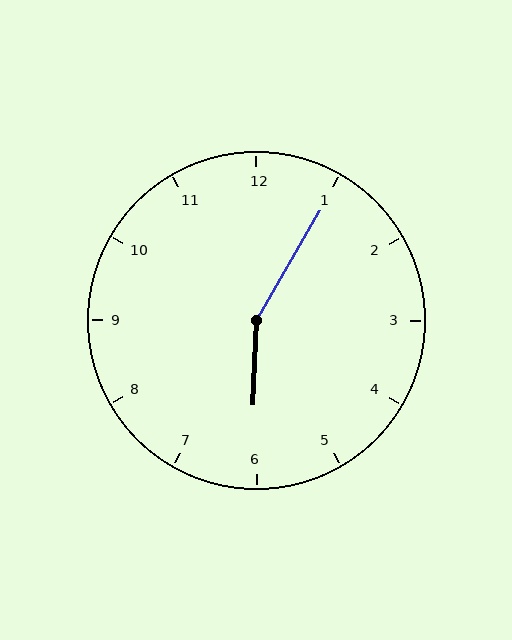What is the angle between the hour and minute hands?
Approximately 152 degrees.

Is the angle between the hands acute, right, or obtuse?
It is obtuse.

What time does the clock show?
6:05.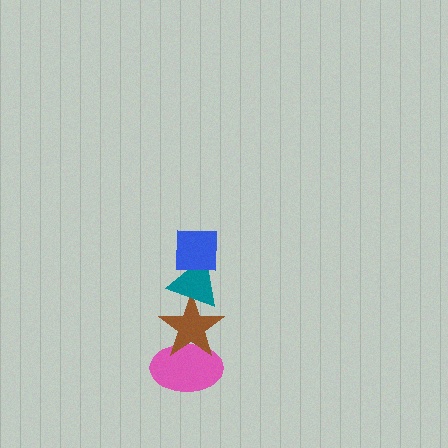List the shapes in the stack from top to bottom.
From top to bottom: the blue square, the teal triangle, the brown star, the pink ellipse.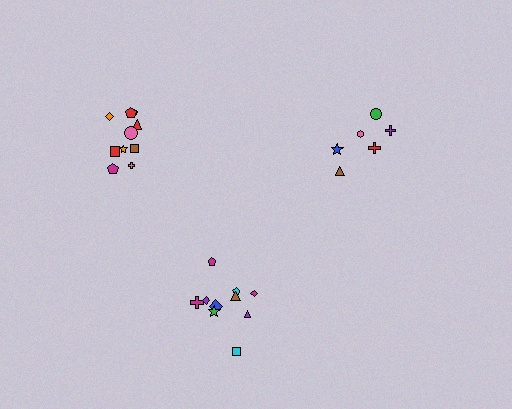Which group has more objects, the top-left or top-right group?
The top-left group.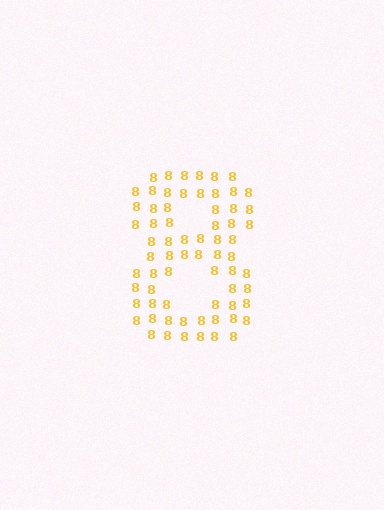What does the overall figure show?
The overall figure shows the digit 8.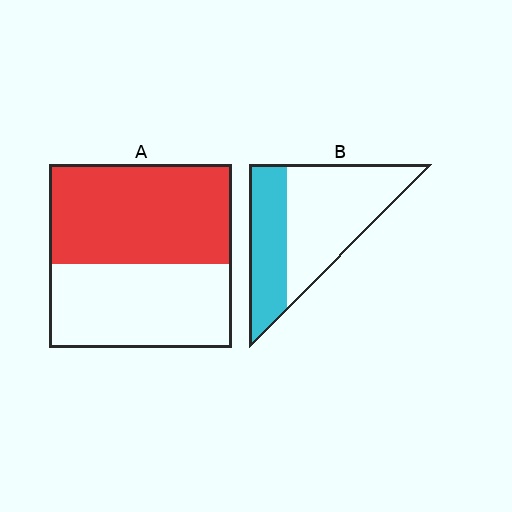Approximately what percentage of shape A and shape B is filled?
A is approximately 55% and B is approximately 35%.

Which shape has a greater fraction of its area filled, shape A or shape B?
Shape A.